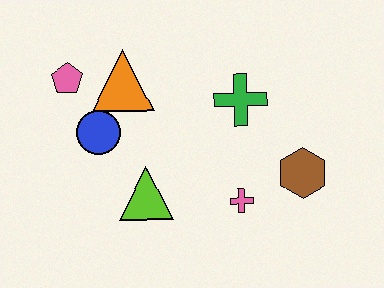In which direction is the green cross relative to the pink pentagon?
The green cross is to the right of the pink pentagon.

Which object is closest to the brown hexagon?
The pink cross is closest to the brown hexagon.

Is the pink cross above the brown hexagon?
No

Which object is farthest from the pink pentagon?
The brown hexagon is farthest from the pink pentagon.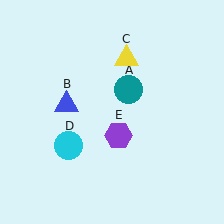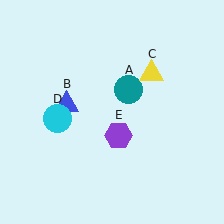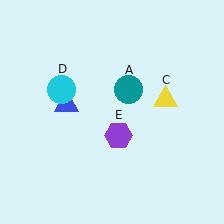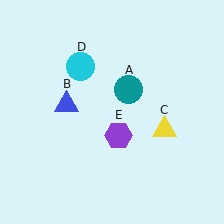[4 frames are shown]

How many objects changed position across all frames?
2 objects changed position: yellow triangle (object C), cyan circle (object D).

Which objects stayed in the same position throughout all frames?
Teal circle (object A) and blue triangle (object B) and purple hexagon (object E) remained stationary.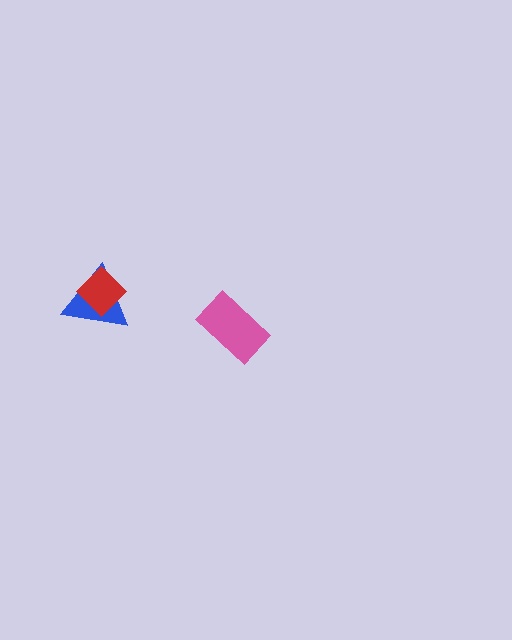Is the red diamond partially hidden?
No, no other shape covers it.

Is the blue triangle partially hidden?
Yes, it is partially covered by another shape.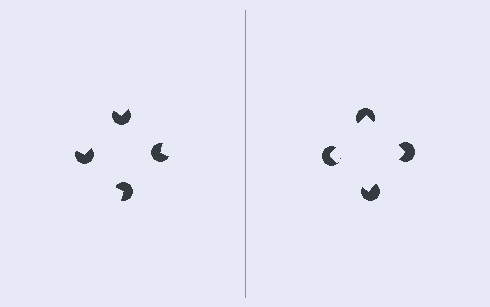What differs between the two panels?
The pac-man discs are positioned identically on both sides; only the wedge orientations differ. On the right they align to a square; on the left they are misaligned.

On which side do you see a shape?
An illusory square appears on the right side. On the left side the wedge cuts are rotated, so no coherent shape forms.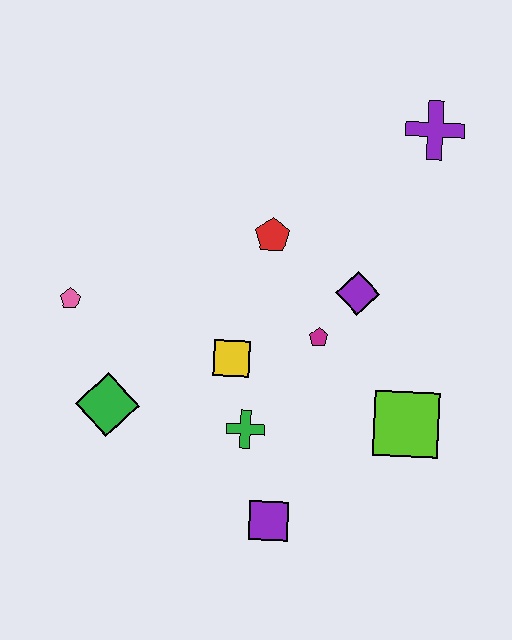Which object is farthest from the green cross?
The purple cross is farthest from the green cross.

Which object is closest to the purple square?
The green cross is closest to the purple square.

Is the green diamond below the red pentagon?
Yes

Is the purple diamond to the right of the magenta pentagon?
Yes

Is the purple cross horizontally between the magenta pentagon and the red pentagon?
No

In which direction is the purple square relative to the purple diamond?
The purple square is below the purple diamond.